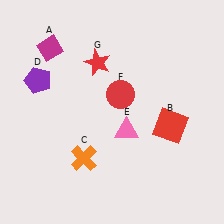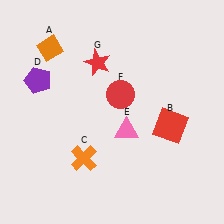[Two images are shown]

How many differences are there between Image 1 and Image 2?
There is 1 difference between the two images.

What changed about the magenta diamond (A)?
In Image 1, A is magenta. In Image 2, it changed to orange.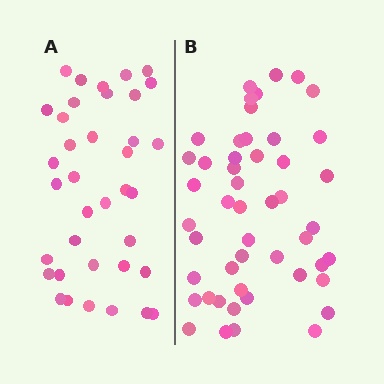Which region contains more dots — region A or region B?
Region B (the right region) has more dots.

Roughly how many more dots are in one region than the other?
Region B has roughly 12 or so more dots than region A.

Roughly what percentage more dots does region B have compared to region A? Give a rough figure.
About 30% more.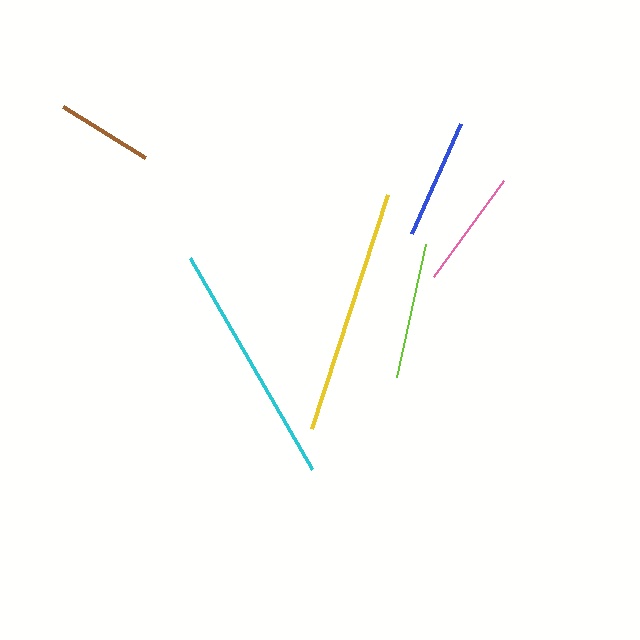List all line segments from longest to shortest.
From longest to shortest: yellow, cyan, lime, blue, pink, brown.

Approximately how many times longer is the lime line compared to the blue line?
The lime line is approximately 1.1 times the length of the blue line.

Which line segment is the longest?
The yellow line is the longest at approximately 247 pixels.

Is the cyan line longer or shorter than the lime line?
The cyan line is longer than the lime line.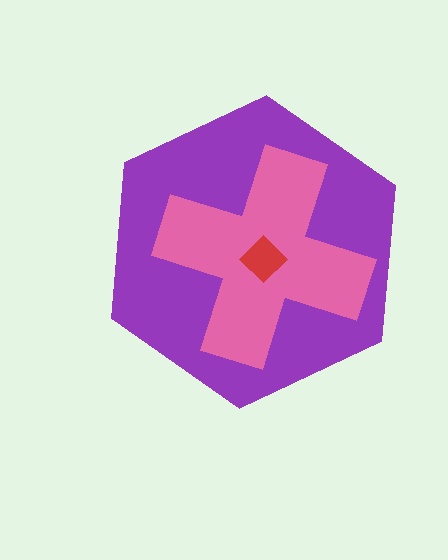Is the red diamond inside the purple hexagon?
Yes.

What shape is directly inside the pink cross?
The red diamond.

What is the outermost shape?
The purple hexagon.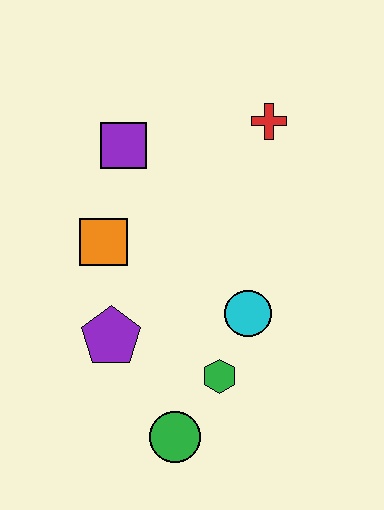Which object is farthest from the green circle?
The red cross is farthest from the green circle.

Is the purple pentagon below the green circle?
No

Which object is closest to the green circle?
The green hexagon is closest to the green circle.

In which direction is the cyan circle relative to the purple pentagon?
The cyan circle is to the right of the purple pentagon.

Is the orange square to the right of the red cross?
No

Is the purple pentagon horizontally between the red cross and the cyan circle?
No